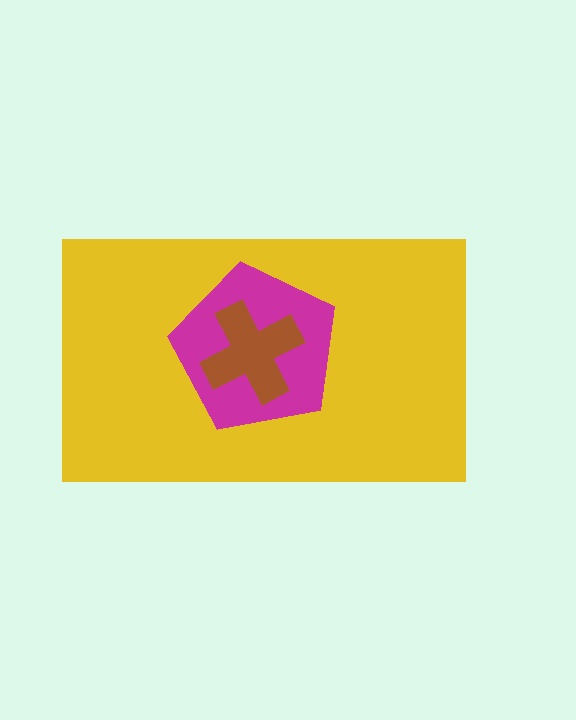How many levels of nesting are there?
3.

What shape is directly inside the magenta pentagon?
The brown cross.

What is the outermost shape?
The yellow rectangle.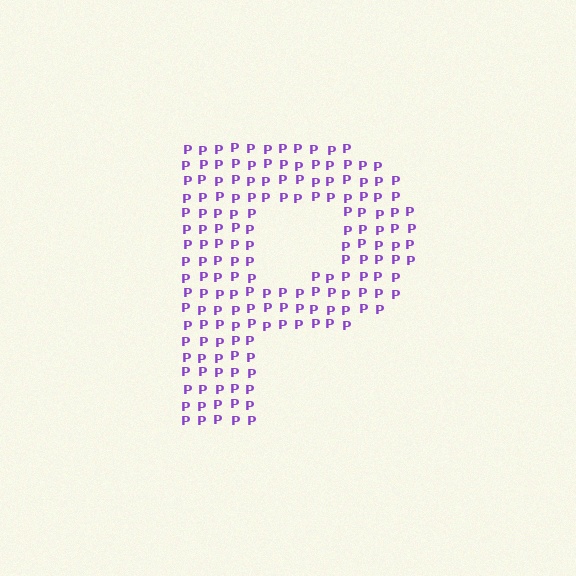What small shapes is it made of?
It is made of small letter P's.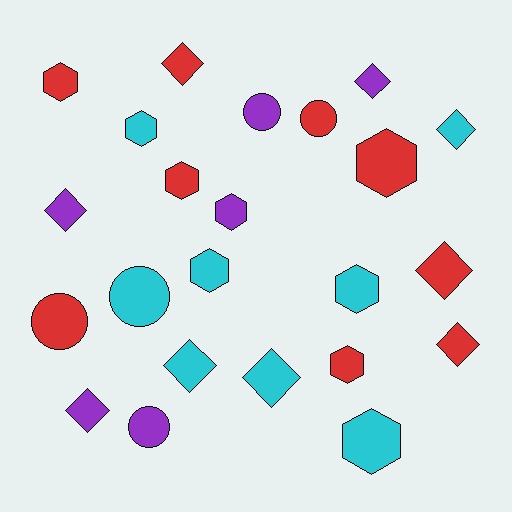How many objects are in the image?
There are 23 objects.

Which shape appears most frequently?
Diamond, with 9 objects.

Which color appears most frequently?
Red, with 9 objects.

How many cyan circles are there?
There is 1 cyan circle.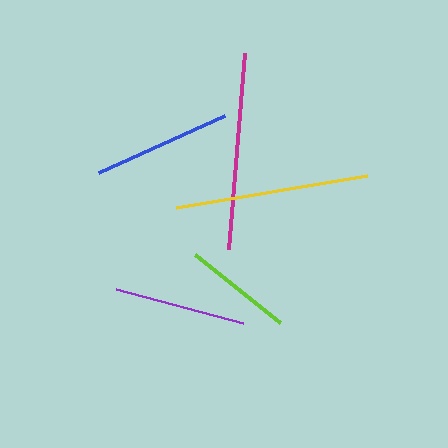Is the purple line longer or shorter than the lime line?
The purple line is longer than the lime line.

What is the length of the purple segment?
The purple segment is approximately 132 pixels long.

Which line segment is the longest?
The magenta line is the longest at approximately 196 pixels.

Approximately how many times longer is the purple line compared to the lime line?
The purple line is approximately 1.2 times the length of the lime line.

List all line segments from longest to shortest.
From longest to shortest: magenta, yellow, blue, purple, lime.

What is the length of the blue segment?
The blue segment is approximately 139 pixels long.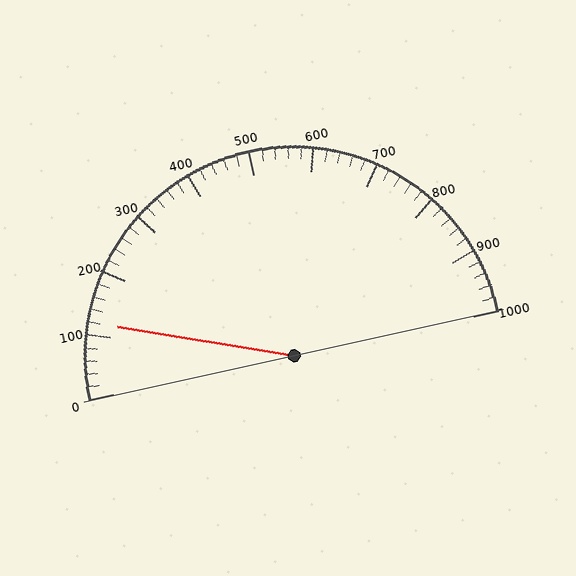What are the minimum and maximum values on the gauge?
The gauge ranges from 0 to 1000.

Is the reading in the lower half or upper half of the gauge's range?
The reading is in the lower half of the range (0 to 1000).